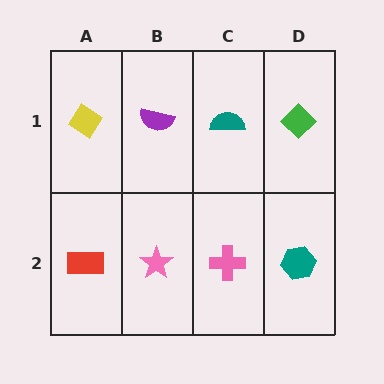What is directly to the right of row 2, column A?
A pink star.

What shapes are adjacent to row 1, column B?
A pink star (row 2, column B), a yellow diamond (row 1, column A), a teal semicircle (row 1, column C).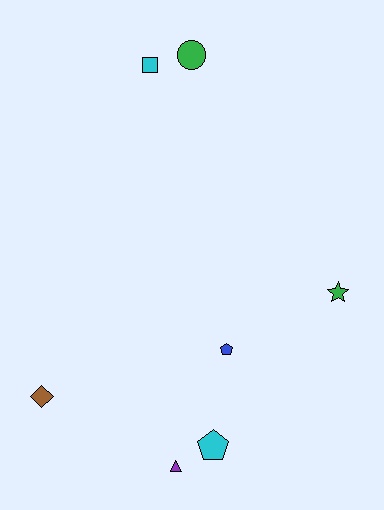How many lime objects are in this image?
There are no lime objects.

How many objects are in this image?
There are 7 objects.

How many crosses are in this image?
There are no crosses.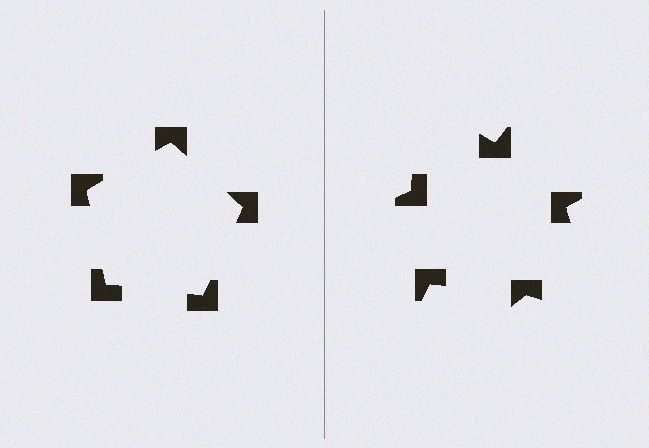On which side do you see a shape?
An illusory pentagon appears on the left side. On the right side the wedge cuts are rotated, so no coherent shape forms.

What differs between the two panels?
The notched squares are positioned identically on both sides; only the wedge orientations differ. On the left they align to a pentagon; on the right they are misaligned.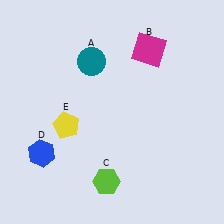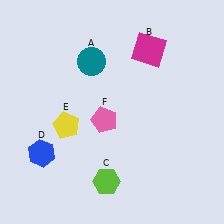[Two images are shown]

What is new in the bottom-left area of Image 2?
A pink pentagon (F) was added in the bottom-left area of Image 2.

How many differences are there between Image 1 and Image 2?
There is 1 difference between the two images.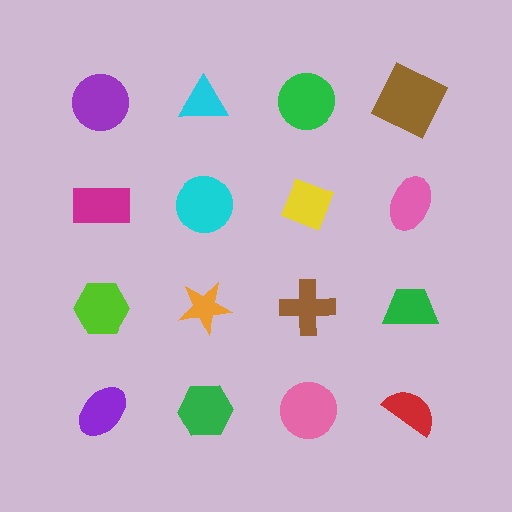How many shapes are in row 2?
4 shapes.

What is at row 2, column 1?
A magenta rectangle.